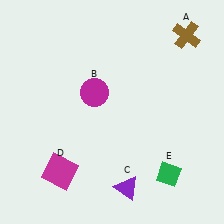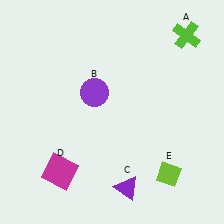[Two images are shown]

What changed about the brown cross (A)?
In Image 1, A is brown. In Image 2, it changed to lime.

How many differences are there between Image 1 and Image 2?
There are 3 differences between the two images.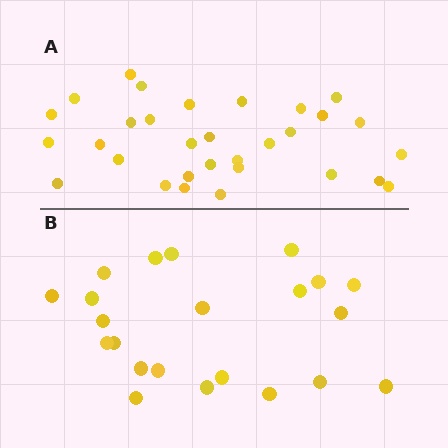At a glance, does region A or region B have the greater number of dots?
Region A (the top region) has more dots.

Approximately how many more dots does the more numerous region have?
Region A has roughly 8 or so more dots than region B.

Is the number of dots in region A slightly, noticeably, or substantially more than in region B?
Region A has noticeably more, but not dramatically so. The ratio is roughly 1.4 to 1.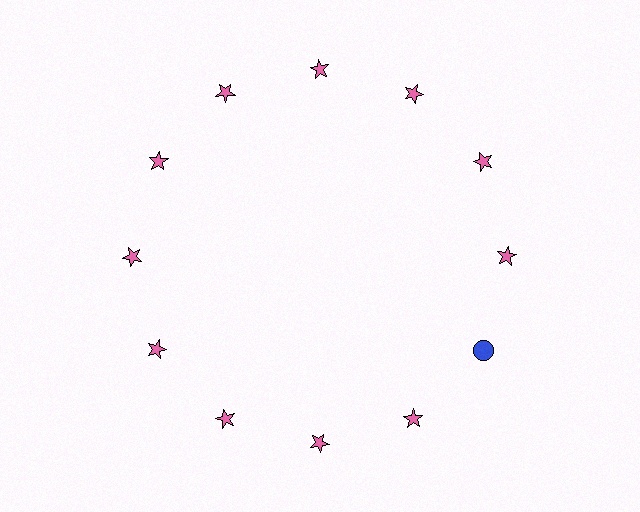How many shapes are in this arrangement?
There are 12 shapes arranged in a ring pattern.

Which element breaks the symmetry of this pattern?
The blue circle at roughly the 4 o'clock position breaks the symmetry. All other shapes are pink stars.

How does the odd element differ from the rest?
It differs in both color (blue instead of pink) and shape (circle instead of star).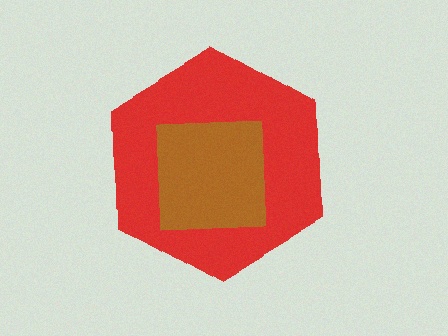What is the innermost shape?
The brown square.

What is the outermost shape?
The red hexagon.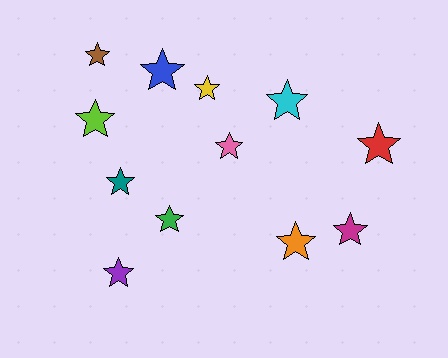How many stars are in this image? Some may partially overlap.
There are 12 stars.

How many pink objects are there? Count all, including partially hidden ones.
There is 1 pink object.